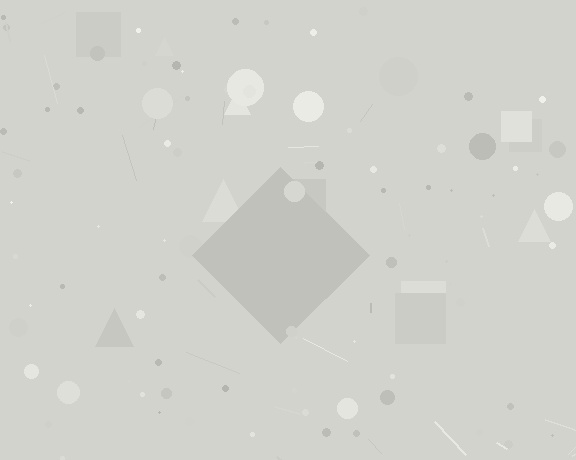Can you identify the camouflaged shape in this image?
The camouflaged shape is a diamond.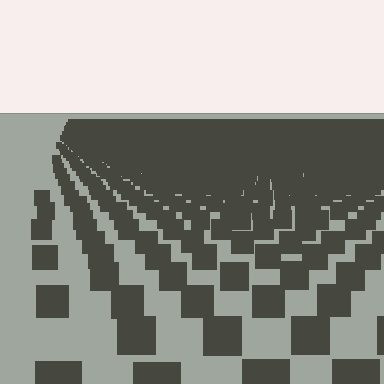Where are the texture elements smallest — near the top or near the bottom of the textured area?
Near the top.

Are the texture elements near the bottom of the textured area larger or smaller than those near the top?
Larger. Near the bottom, elements are closer to the viewer and appear at a bigger on-screen size.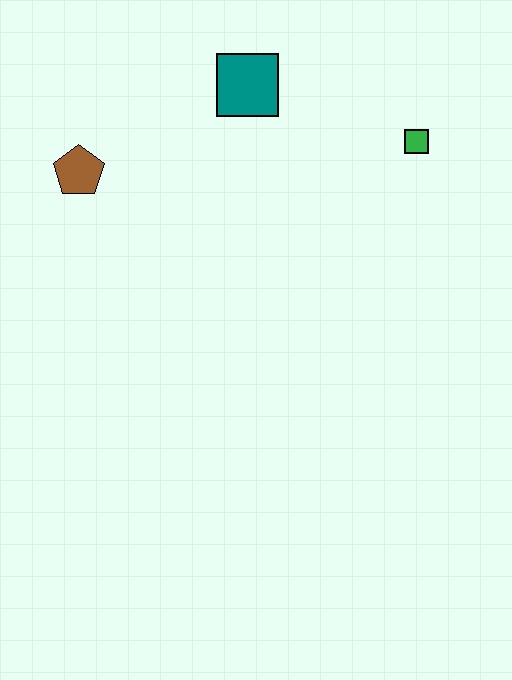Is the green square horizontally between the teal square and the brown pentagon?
No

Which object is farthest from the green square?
The brown pentagon is farthest from the green square.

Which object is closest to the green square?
The teal square is closest to the green square.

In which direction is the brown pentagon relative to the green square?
The brown pentagon is to the left of the green square.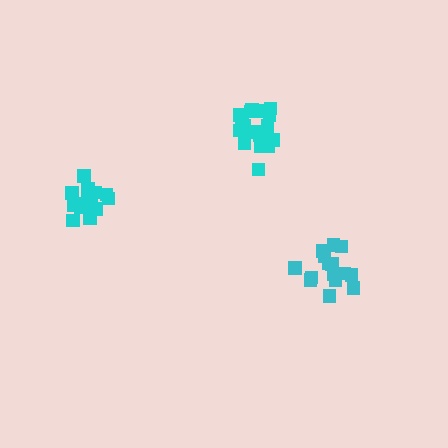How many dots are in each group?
Group 1: 21 dots, Group 2: 15 dots, Group 3: 17 dots (53 total).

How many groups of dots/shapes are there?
There are 3 groups.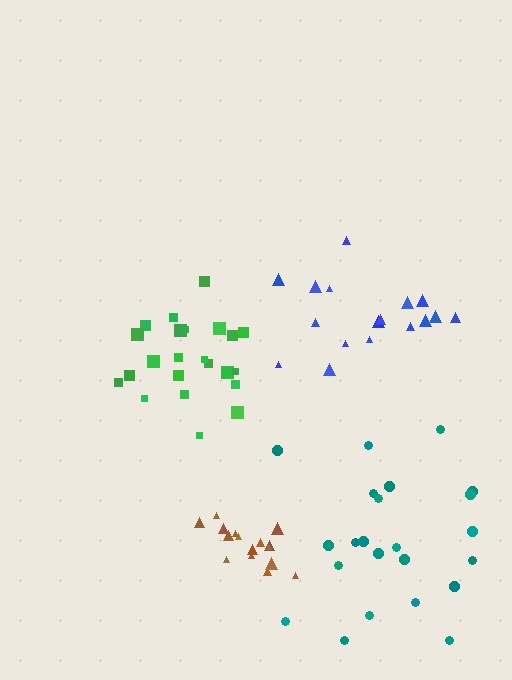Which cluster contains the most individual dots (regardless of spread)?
Green (23).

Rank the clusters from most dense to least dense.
brown, green, blue, teal.